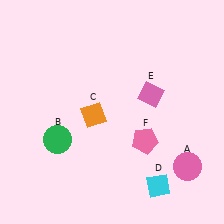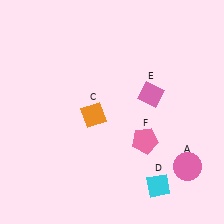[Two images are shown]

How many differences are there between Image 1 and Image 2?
There is 1 difference between the two images.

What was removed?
The green circle (B) was removed in Image 2.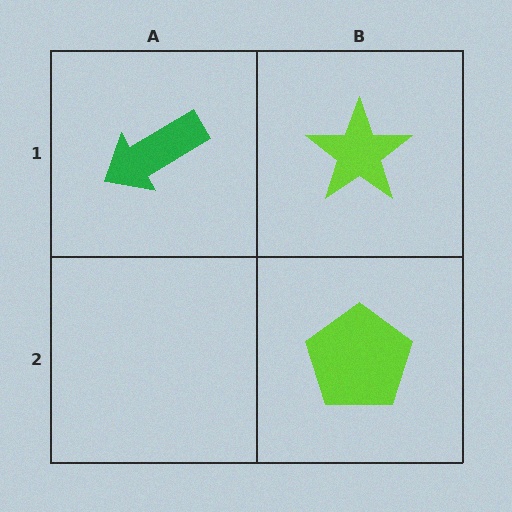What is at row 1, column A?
A green arrow.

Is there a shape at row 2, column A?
No, that cell is empty.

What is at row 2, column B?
A lime pentagon.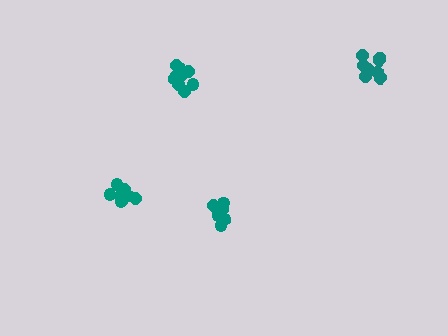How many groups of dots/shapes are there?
There are 4 groups.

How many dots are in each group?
Group 1: 8 dots, Group 2: 8 dots, Group 3: 11 dots, Group 4: 12 dots (39 total).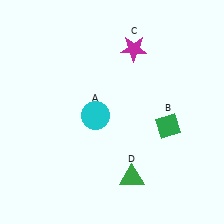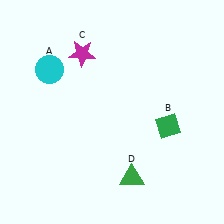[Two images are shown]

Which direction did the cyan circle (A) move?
The cyan circle (A) moved up.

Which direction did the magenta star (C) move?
The magenta star (C) moved left.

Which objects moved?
The objects that moved are: the cyan circle (A), the magenta star (C).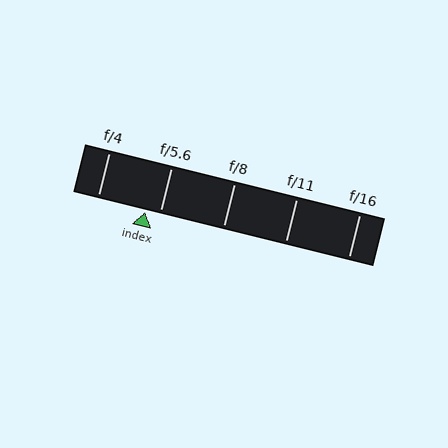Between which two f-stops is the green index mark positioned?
The index mark is between f/4 and f/5.6.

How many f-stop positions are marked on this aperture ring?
There are 5 f-stop positions marked.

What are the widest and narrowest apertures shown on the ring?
The widest aperture shown is f/4 and the narrowest is f/16.